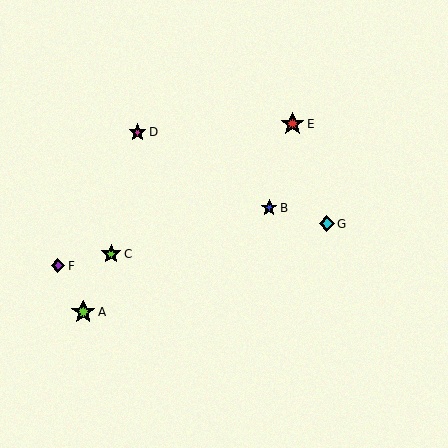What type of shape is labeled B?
Shape B is a blue star.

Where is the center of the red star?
The center of the red star is at (292, 124).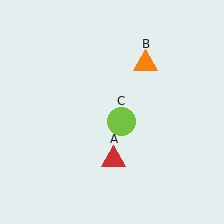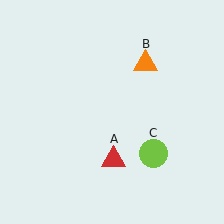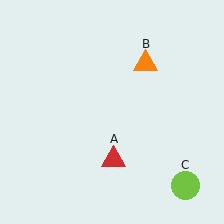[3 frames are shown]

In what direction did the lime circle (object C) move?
The lime circle (object C) moved down and to the right.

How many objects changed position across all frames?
1 object changed position: lime circle (object C).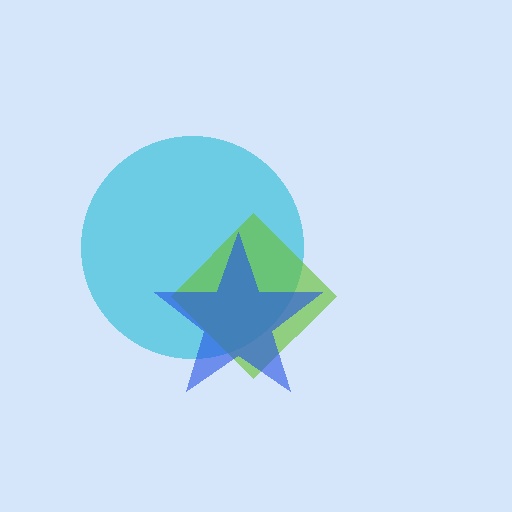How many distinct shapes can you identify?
There are 3 distinct shapes: a cyan circle, a lime diamond, a blue star.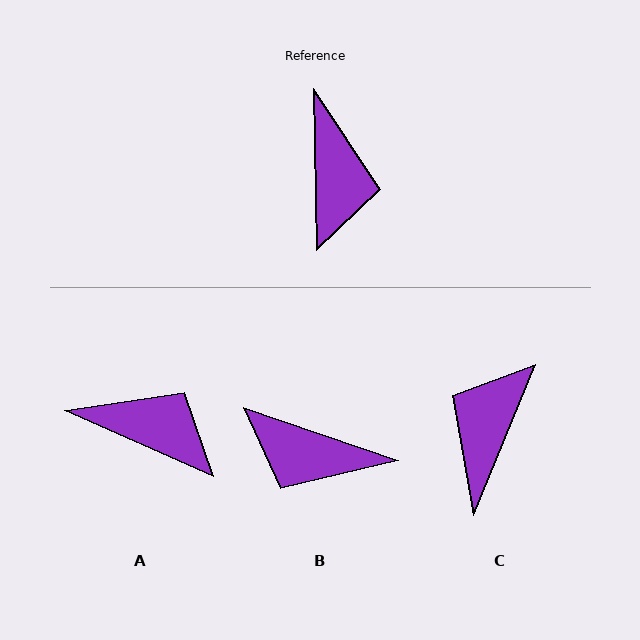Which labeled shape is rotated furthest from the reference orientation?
C, about 156 degrees away.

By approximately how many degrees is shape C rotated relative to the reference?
Approximately 156 degrees counter-clockwise.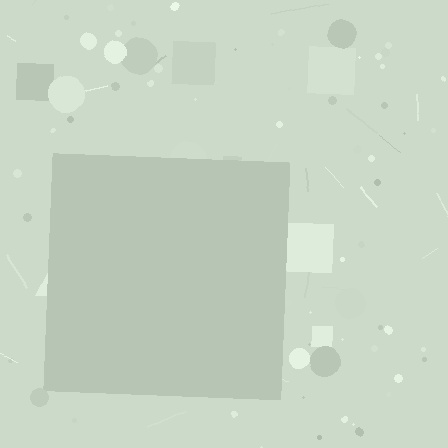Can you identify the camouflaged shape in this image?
The camouflaged shape is a square.